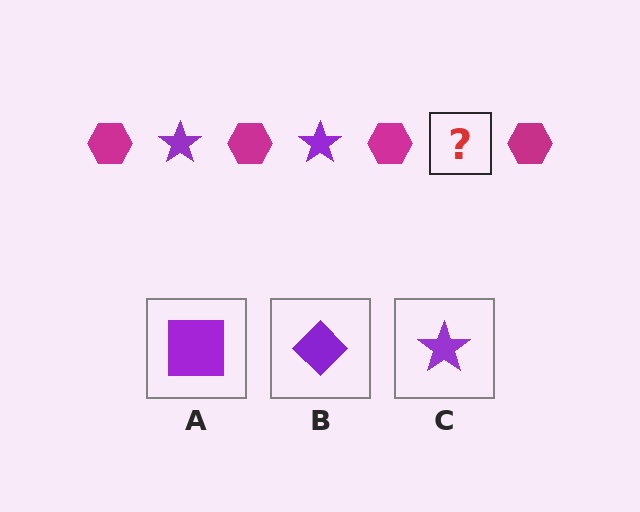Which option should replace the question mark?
Option C.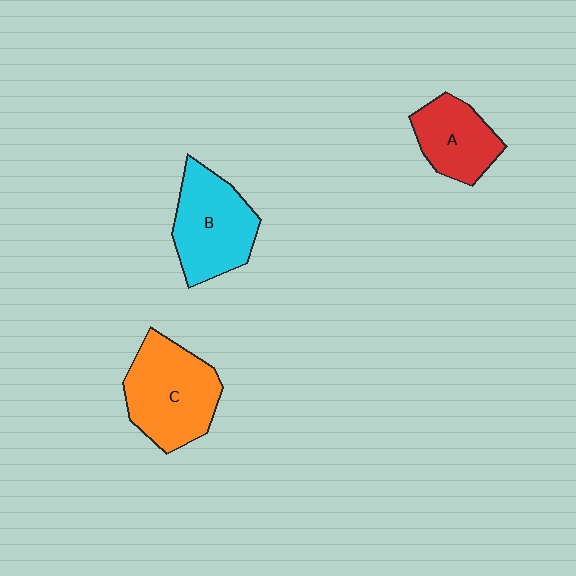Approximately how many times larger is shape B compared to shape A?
Approximately 1.4 times.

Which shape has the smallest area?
Shape A (red).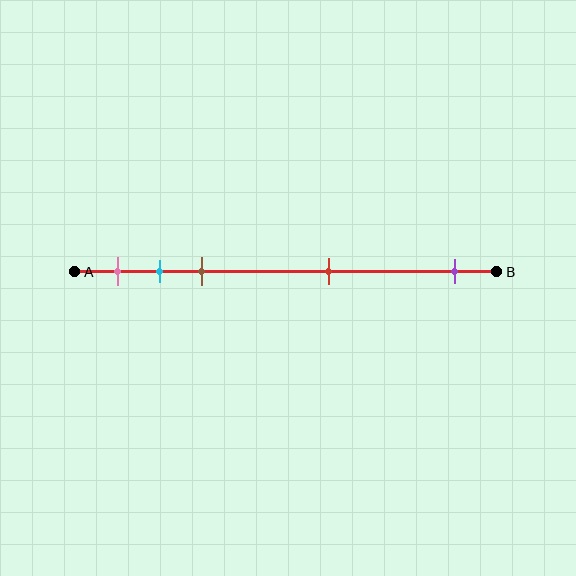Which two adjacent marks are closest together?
The cyan and brown marks are the closest adjacent pair.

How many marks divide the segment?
There are 5 marks dividing the segment.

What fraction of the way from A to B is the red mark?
The red mark is approximately 60% (0.6) of the way from A to B.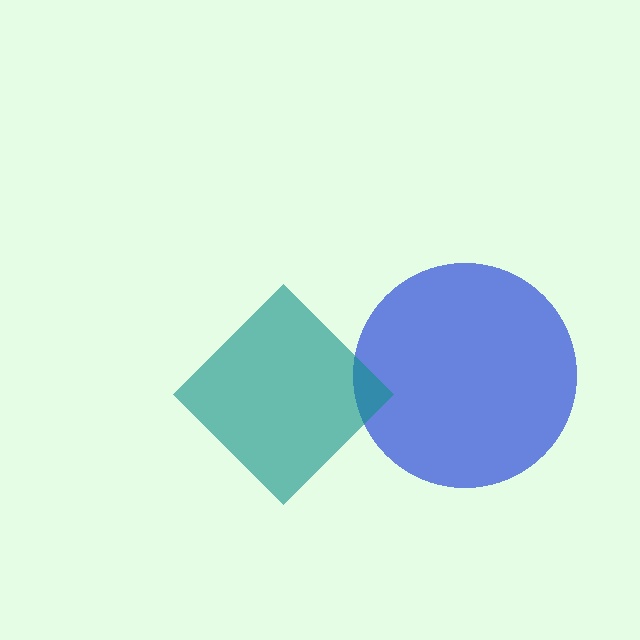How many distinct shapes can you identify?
There are 2 distinct shapes: a blue circle, a teal diamond.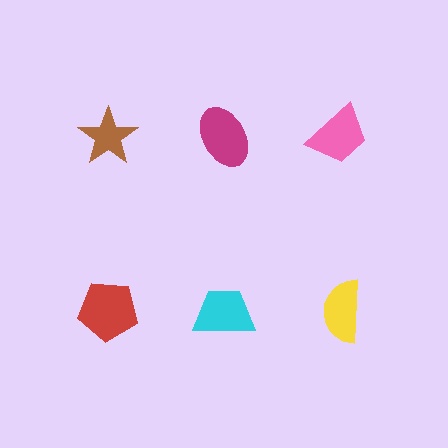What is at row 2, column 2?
A cyan trapezoid.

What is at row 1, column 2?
A magenta ellipse.